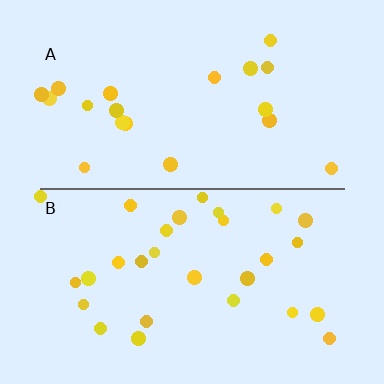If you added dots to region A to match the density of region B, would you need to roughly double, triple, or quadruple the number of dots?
Approximately double.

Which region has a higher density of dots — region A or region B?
B (the bottom).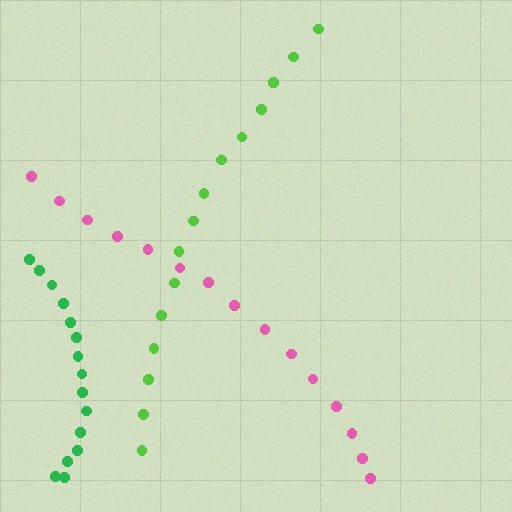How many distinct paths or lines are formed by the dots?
There are 3 distinct paths.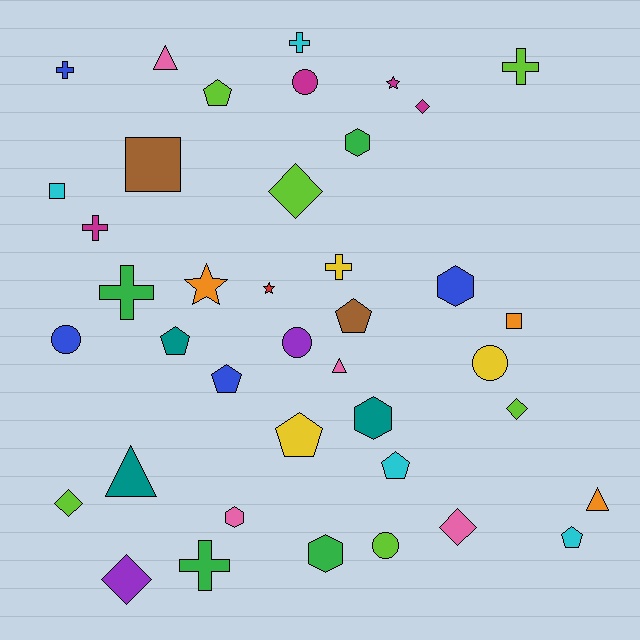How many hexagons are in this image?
There are 5 hexagons.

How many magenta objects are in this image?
There are 4 magenta objects.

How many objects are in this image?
There are 40 objects.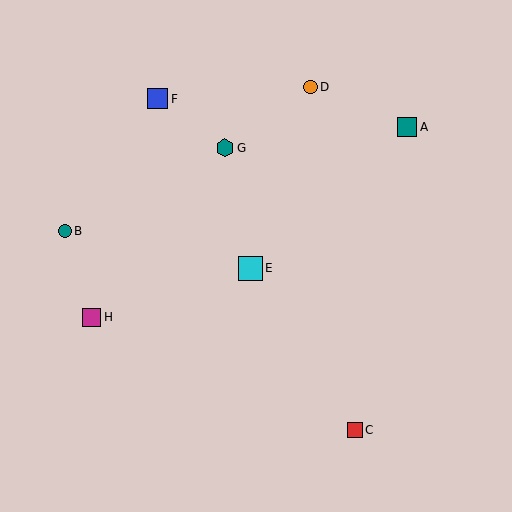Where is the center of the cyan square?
The center of the cyan square is at (250, 268).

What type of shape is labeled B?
Shape B is a teal circle.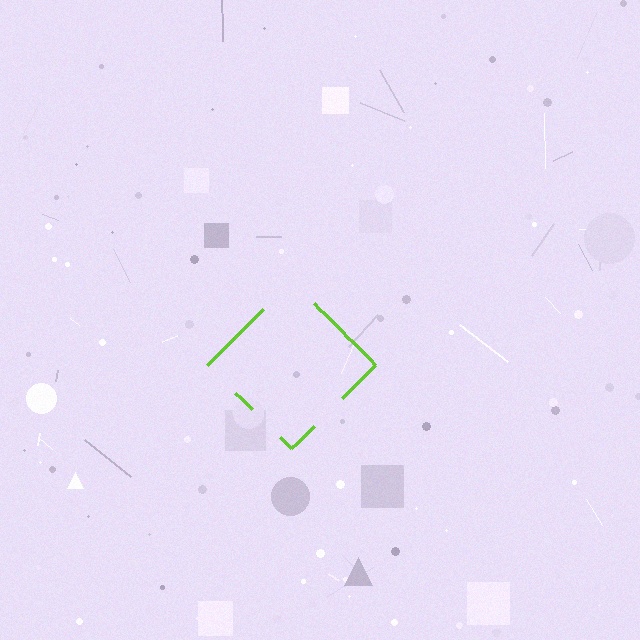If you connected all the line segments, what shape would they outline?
They would outline a diamond.